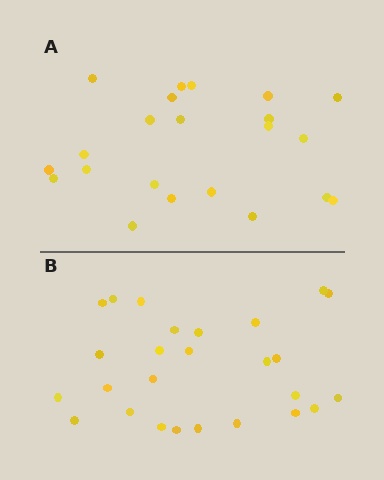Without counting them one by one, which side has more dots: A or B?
Region B (the bottom region) has more dots.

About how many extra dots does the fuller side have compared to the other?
Region B has about 4 more dots than region A.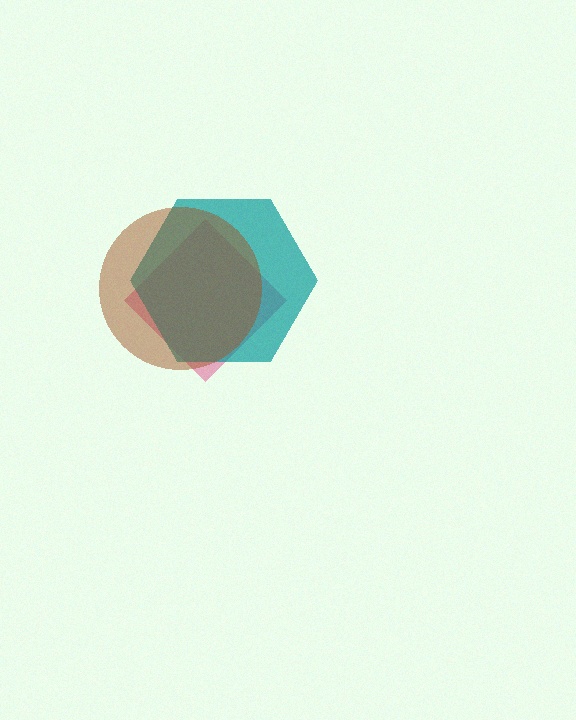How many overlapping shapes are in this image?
There are 3 overlapping shapes in the image.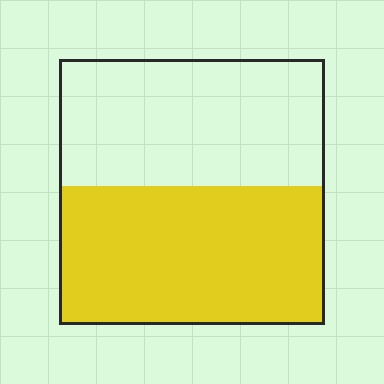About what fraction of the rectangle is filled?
About one half (1/2).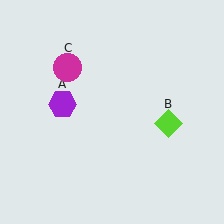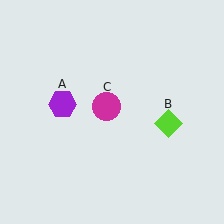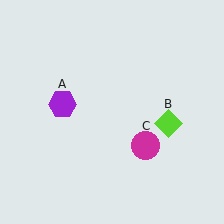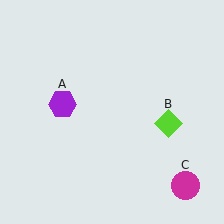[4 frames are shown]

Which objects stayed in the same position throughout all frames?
Purple hexagon (object A) and lime diamond (object B) remained stationary.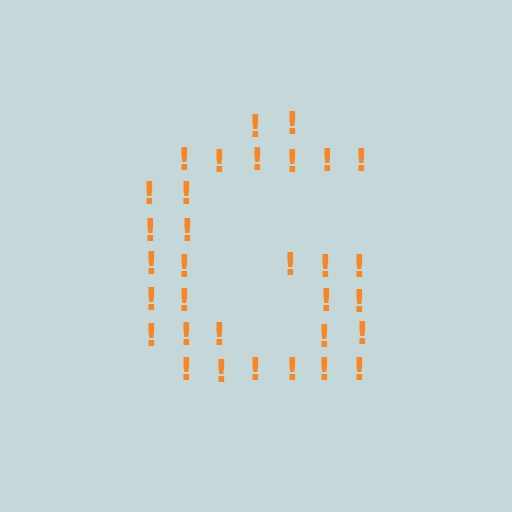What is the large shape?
The large shape is the letter G.